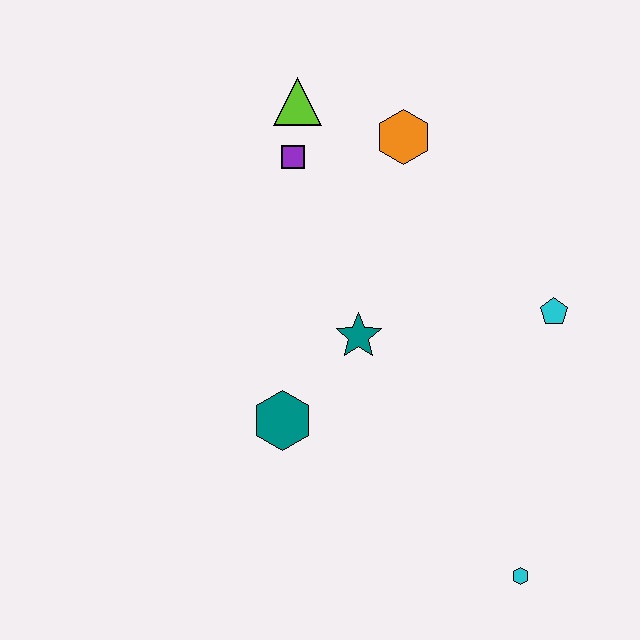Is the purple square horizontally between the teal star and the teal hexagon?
Yes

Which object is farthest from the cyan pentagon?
The lime triangle is farthest from the cyan pentagon.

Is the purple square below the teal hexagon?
No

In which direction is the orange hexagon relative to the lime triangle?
The orange hexagon is to the right of the lime triangle.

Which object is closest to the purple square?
The lime triangle is closest to the purple square.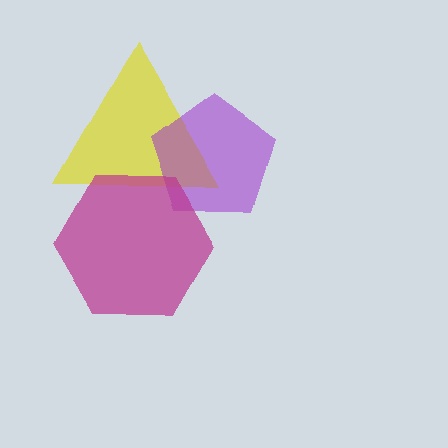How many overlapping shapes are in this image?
There are 3 overlapping shapes in the image.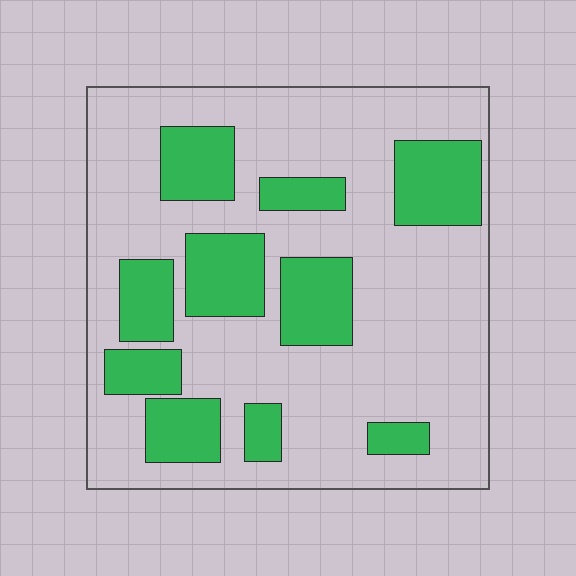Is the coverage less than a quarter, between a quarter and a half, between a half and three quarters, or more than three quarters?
Between a quarter and a half.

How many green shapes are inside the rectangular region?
10.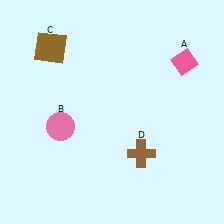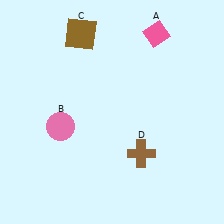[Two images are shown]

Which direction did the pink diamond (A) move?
The pink diamond (A) moved left.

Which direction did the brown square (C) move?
The brown square (C) moved right.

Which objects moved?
The objects that moved are: the pink diamond (A), the brown square (C).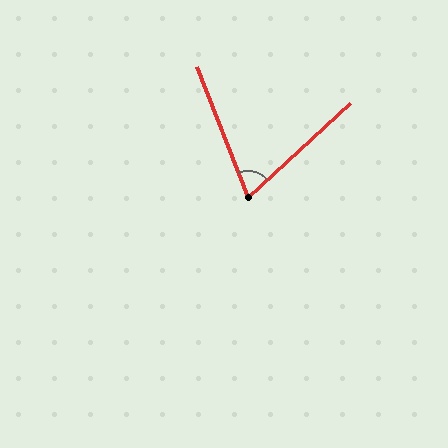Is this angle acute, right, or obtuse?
It is acute.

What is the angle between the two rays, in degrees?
Approximately 69 degrees.